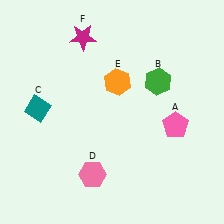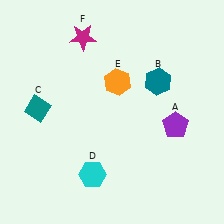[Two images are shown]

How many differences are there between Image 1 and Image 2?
There are 3 differences between the two images.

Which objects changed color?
A changed from pink to purple. B changed from green to teal. D changed from pink to cyan.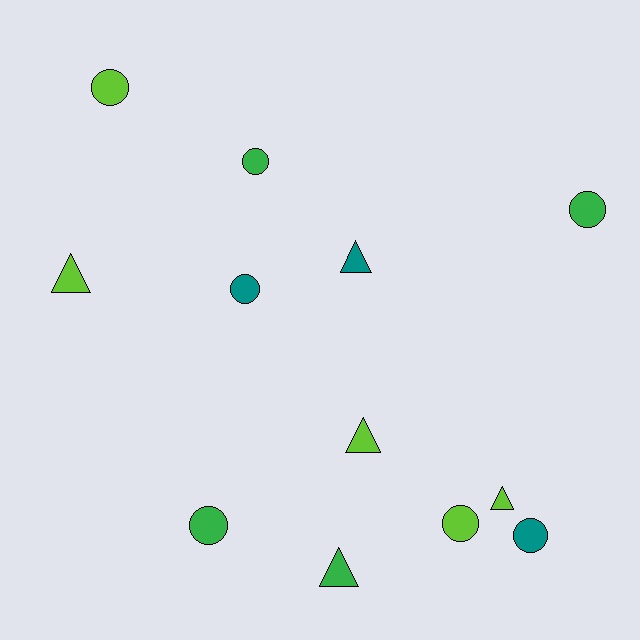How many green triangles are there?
There is 1 green triangle.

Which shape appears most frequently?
Circle, with 7 objects.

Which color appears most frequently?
Lime, with 5 objects.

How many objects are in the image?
There are 12 objects.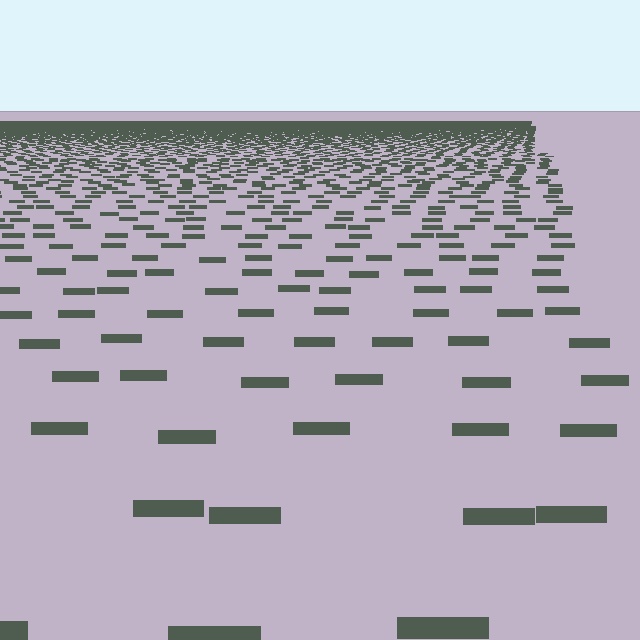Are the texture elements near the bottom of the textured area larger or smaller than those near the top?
Larger. Near the bottom, elements are closer to the viewer and appear at a bigger on-screen size.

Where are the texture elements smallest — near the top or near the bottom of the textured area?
Near the top.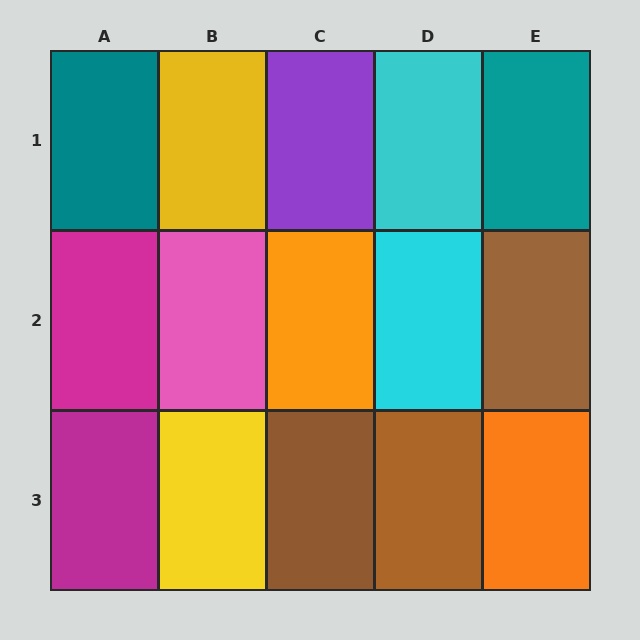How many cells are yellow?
2 cells are yellow.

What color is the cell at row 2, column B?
Pink.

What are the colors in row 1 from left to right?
Teal, yellow, purple, cyan, teal.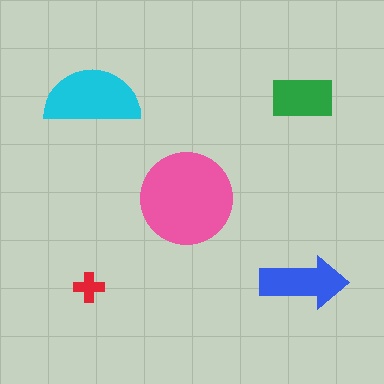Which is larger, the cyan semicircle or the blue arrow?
The cyan semicircle.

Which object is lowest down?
The red cross is bottommost.